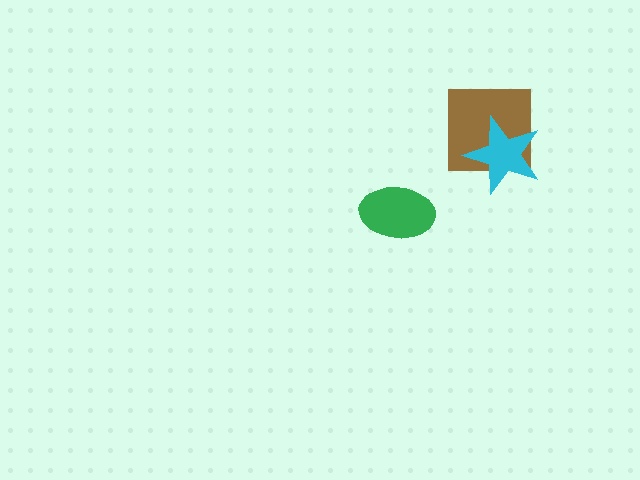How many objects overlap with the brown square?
1 object overlaps with the brown square.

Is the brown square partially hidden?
Yes, it is partially covered by another shape.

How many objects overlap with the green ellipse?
0 objects overlap with the green ellipse.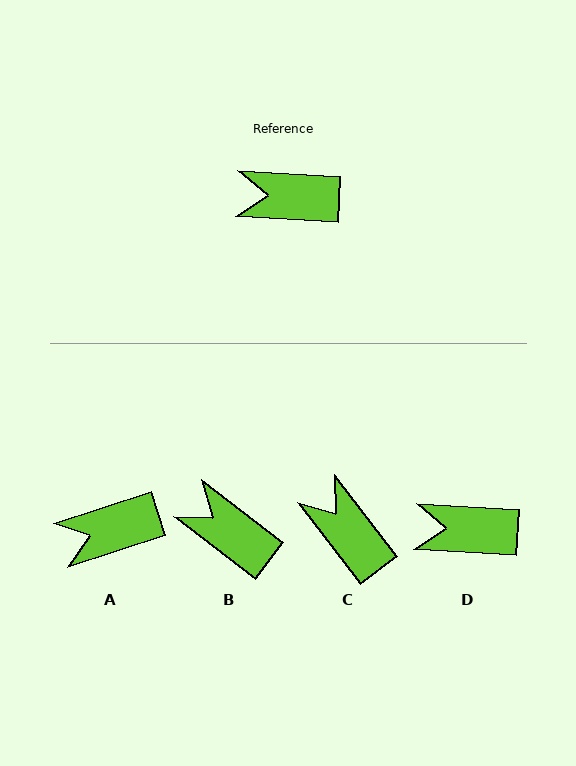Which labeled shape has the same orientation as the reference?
D.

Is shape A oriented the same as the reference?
No, it is off by about 21 degrees.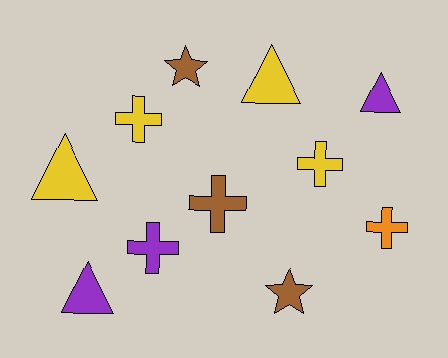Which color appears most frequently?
Yellow, with 4 objects.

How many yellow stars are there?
There are no yellow stars.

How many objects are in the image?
There are 11 objects.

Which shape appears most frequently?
Cross, with 5 objects.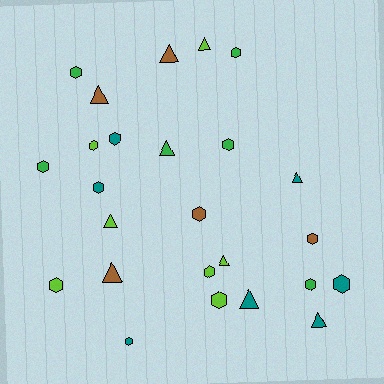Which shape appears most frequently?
Hexagon, with 15 objects.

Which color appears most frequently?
Lime, with 7 objects.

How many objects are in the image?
There are 25 objects.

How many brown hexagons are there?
There are 2 brown hexagons.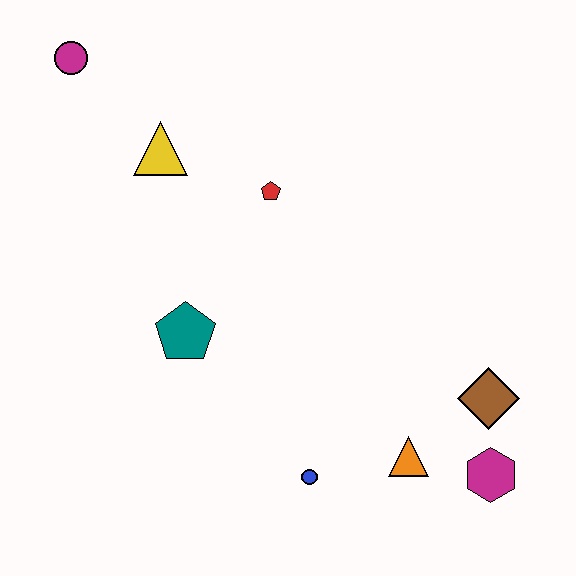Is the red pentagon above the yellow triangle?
No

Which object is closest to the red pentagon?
The yellow triangle is closest to the red pentagon.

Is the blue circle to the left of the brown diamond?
Yes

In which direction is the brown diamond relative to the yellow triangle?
The brown diamond is to the right of the yellow triangle.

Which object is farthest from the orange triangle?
The magenta circle is farthest from the orange triangle.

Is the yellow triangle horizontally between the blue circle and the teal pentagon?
No